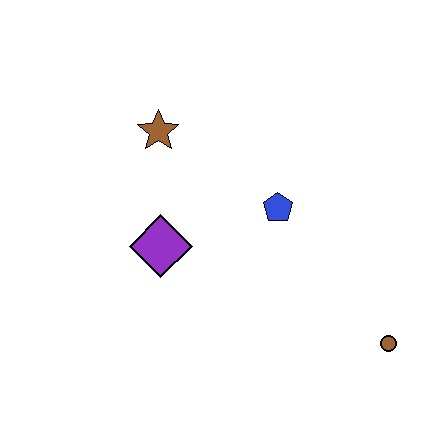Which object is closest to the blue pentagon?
The purple diamond is closest to the blue pentagon.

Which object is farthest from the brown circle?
The brown star is farthest from the brown circle.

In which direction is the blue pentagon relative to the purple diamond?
The blue pentagon is to the right of the purple diamond.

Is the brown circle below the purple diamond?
Yes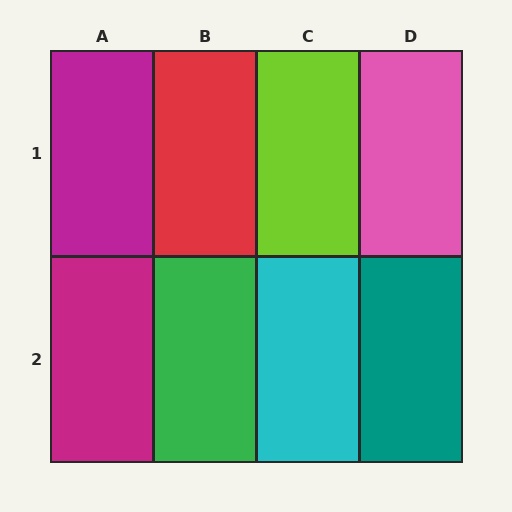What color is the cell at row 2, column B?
Green.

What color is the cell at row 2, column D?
Teal.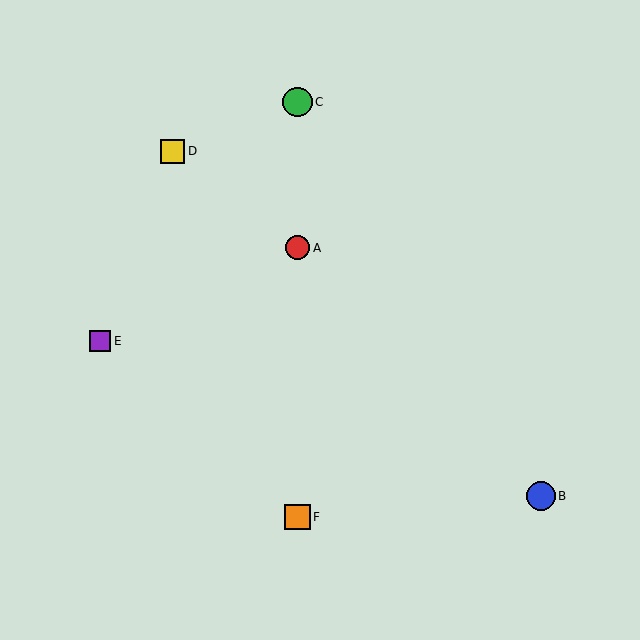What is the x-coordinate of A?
Object A is at x≈297.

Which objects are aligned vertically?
Objects A, C, F are aligned vertically.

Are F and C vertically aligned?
Yes, both are at x≈297.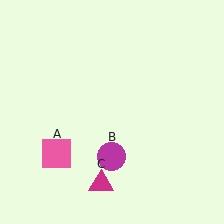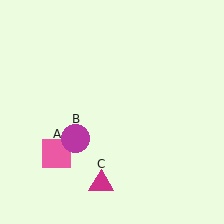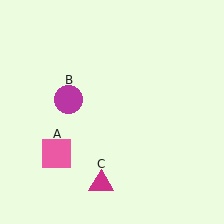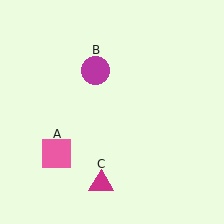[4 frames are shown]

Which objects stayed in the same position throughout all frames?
Pink square (object A) and magenta triangle (object C) remained stationary.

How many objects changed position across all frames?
1 object changed position: magenta circle (object B).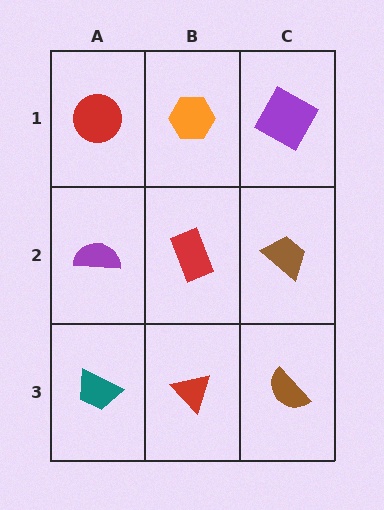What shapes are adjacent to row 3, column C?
A brown trapezoid (row 2, column C), a red triangle (row 3, column B).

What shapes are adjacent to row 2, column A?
A red circle (row 1, column A), a teal trapezoid (row 3, column A), a red rectangle (row 2, column B).